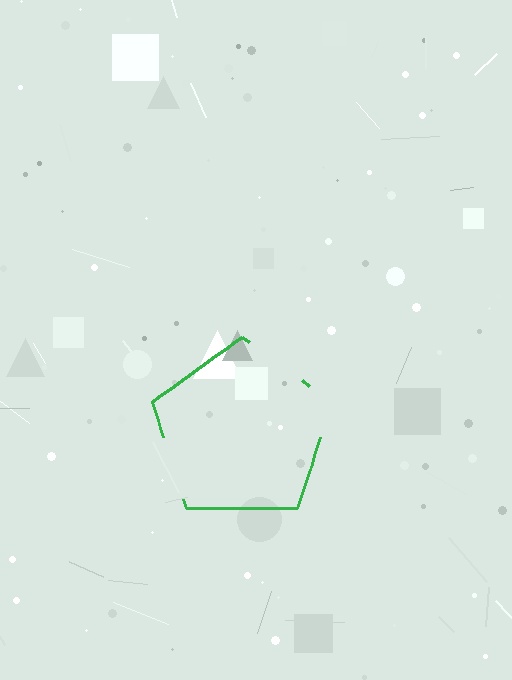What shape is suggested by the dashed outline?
The dashed outline suggests a pentagon.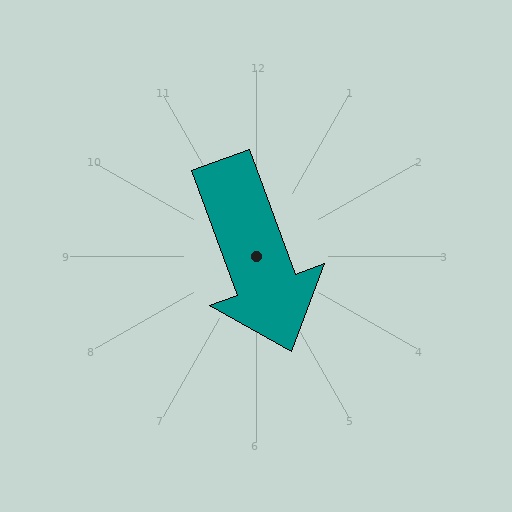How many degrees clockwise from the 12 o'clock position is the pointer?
Approximately 160 degrees.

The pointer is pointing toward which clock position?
Roughly 5 o'clock.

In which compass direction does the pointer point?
South.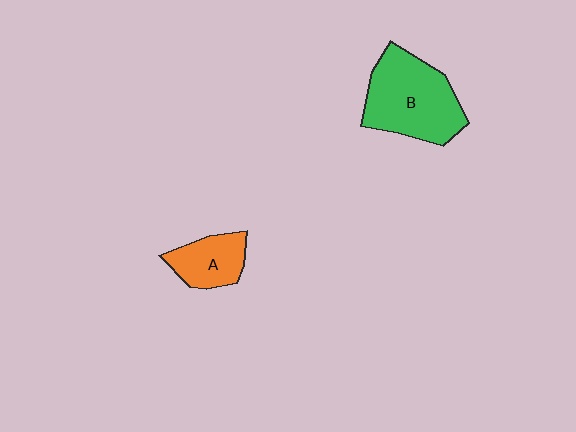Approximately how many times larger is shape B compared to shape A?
Approximately 2.0 times.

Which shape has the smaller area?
Shape A (orange).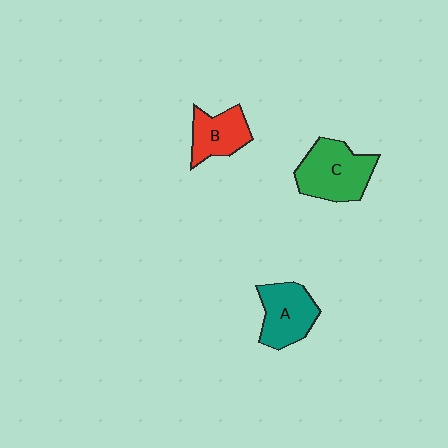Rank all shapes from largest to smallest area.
From largest to smallest: C (green), A (teal), B (red).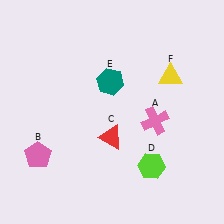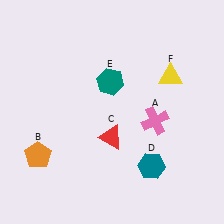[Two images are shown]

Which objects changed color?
B changed from pink to orange. D changed from lime to teal.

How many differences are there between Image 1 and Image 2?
There are 2 differences between the two images.